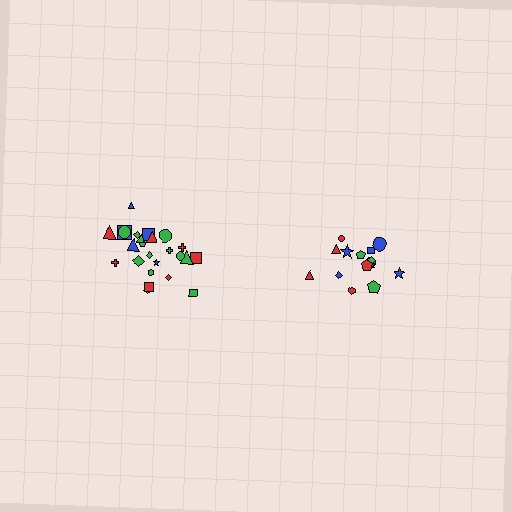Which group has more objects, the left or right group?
The left group.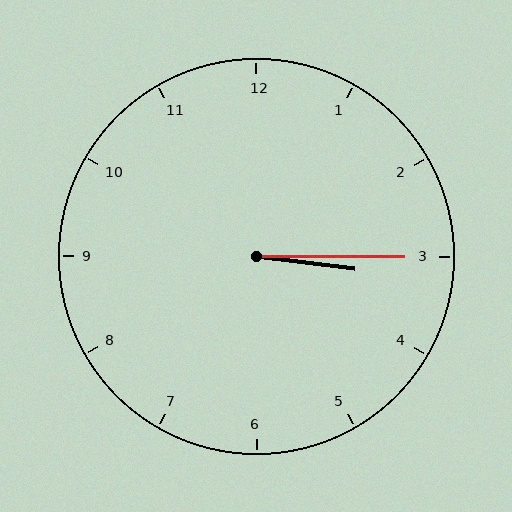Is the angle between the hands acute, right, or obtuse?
It is acute.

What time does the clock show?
3:15.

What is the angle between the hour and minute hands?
Approximately 8 degrees.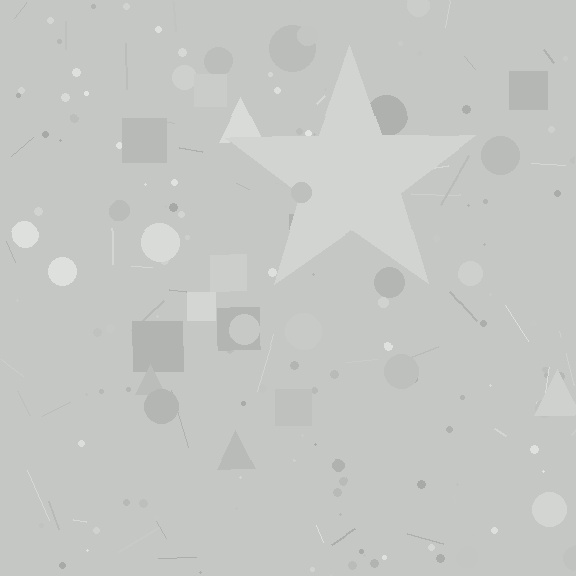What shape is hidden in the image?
A star is hidden in the image.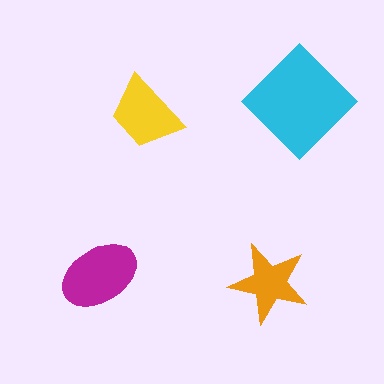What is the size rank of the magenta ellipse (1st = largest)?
2nd.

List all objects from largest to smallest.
The cyan diamond, the magenta ellipse, the yellow trapezoid, the orange star.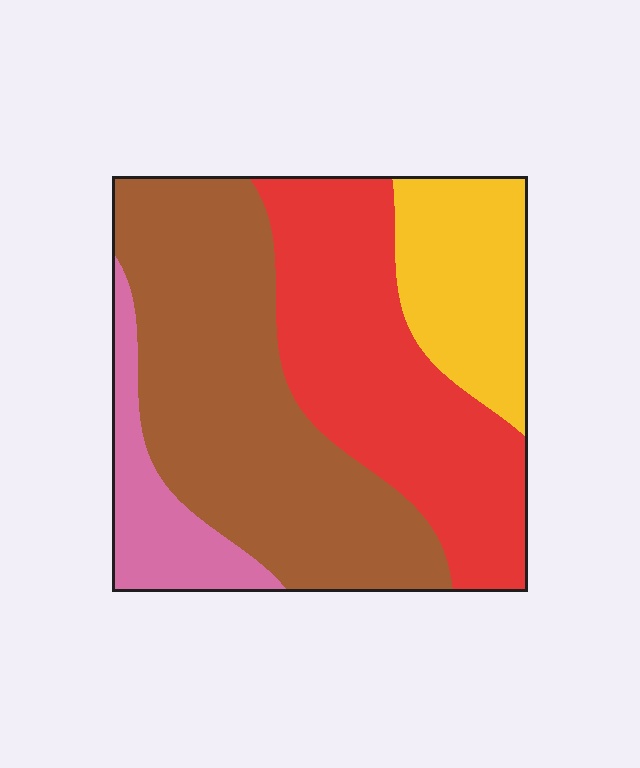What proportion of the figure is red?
Red takes up about one third (1/3) of the figure.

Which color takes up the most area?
Brown, at roughly 40%.